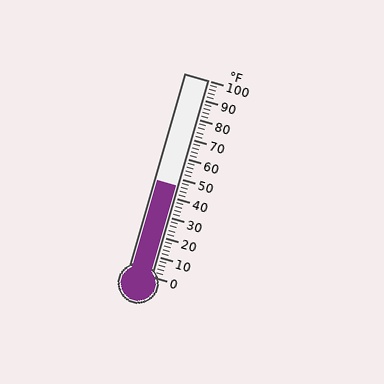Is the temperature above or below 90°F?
The temperature is below 90°F.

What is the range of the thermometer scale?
The thermometer scale ranges from 0°F to 100°F.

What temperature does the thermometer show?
The thermometer shows approximately 46°F.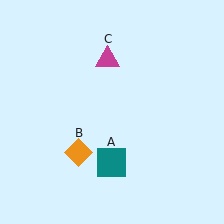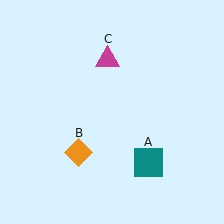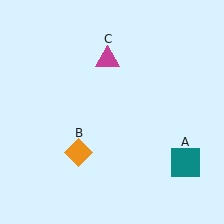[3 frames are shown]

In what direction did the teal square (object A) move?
The teal square (object A) moved right.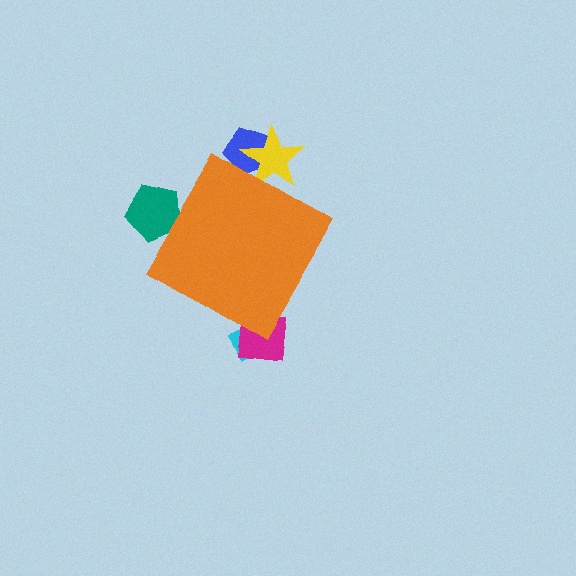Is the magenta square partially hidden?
Yes, the magenta square is partially hidden behind the orange diamond.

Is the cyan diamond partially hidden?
Yes, the cyan diamond is partially hidden behind the orange diamond.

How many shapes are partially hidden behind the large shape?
5 shapes are partially hidden.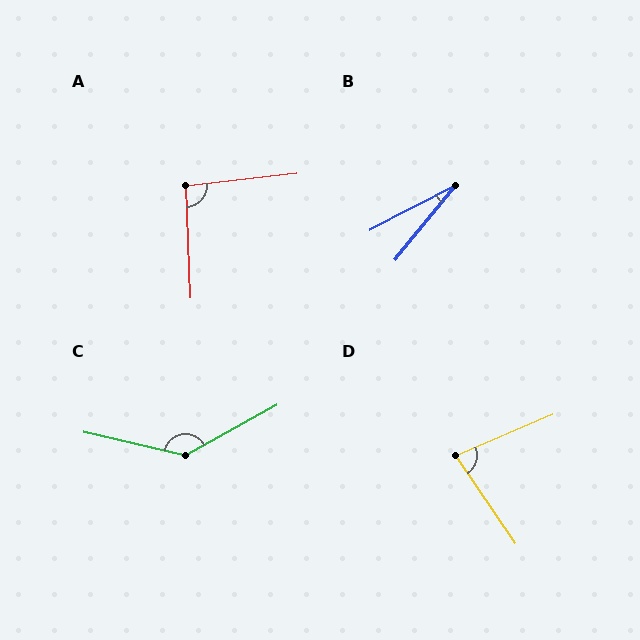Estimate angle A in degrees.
Approximately 94 degrees.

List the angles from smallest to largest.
B (23°), D (79°), A (94°), C (138°).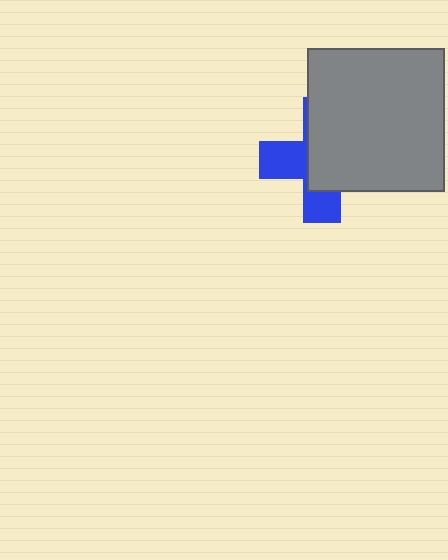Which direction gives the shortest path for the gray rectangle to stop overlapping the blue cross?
Moving right gives the shortest separation.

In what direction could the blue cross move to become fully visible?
The blue cross could move left. That would shift it out from behind the gray rectangle entirely.